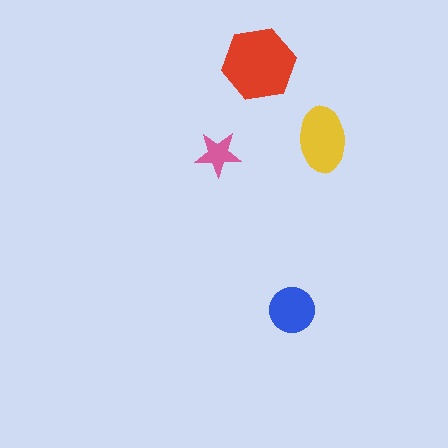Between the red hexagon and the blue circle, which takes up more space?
The red hexagon.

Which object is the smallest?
The pink star.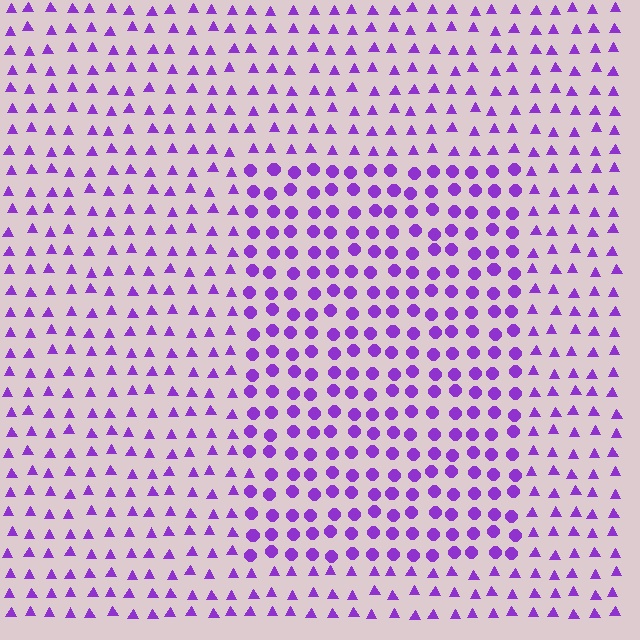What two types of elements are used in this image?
The image uses circles inside the rectangle region and triangles outside it.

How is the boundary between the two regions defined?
The boundary is defined by a change in element shape: circles inside vs. triangles outside. All elements share the same color and spacing.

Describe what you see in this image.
The image is filled with small purple elements arranged in a uniform grid. A rectangle-shaped region contains circles, while the surrounding area contains triangles. The boundary is defined purely by the change in element shape.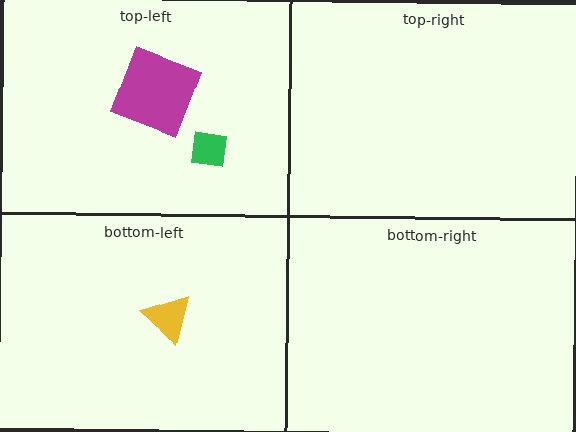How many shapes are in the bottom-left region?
1.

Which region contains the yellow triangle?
The bottom-left region.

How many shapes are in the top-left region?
2.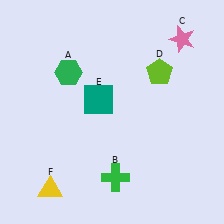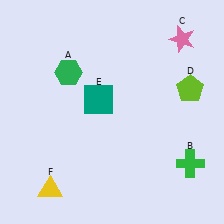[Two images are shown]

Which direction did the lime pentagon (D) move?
The lime pentagon (D) moved right.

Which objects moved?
The objects that moved are: the green cross (B), the lime pentagon (D).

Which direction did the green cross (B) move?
The green cross (B) moved right.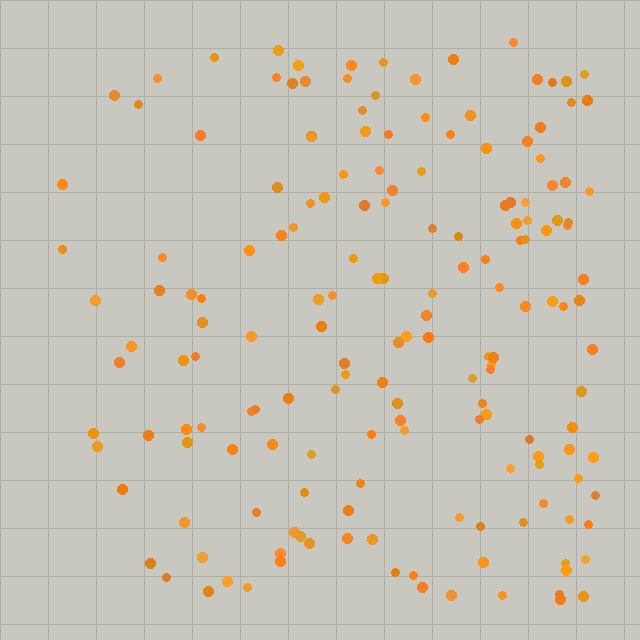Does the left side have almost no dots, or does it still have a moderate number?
Still a moderate number, just noticeably fewer than the right.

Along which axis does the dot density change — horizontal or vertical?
Horizontal.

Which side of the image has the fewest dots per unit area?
The left.